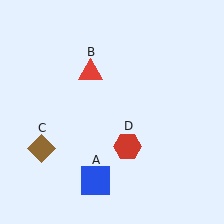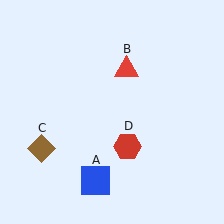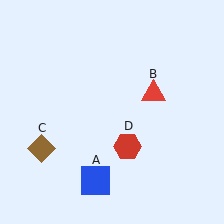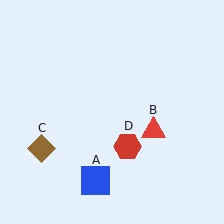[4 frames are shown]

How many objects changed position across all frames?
1 object changed position: red triangle (object B).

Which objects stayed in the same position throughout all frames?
Blue square (object A) and brown diamond (object C) and red hexagon (object D) remained stationary.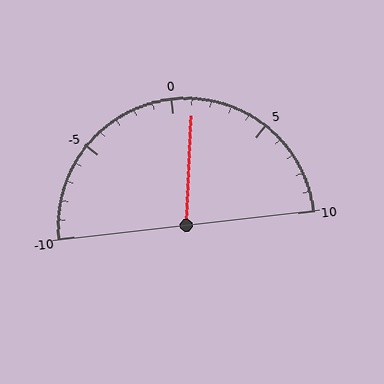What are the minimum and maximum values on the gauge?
The gauge ranges from -10 to 10.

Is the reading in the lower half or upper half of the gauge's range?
The reading is in the upper half of the range (-10 to 10).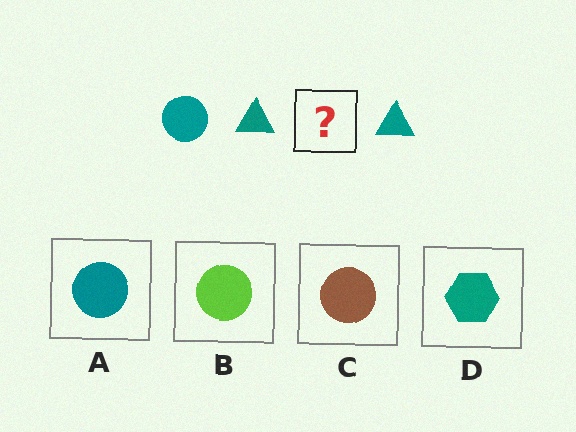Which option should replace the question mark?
Option A.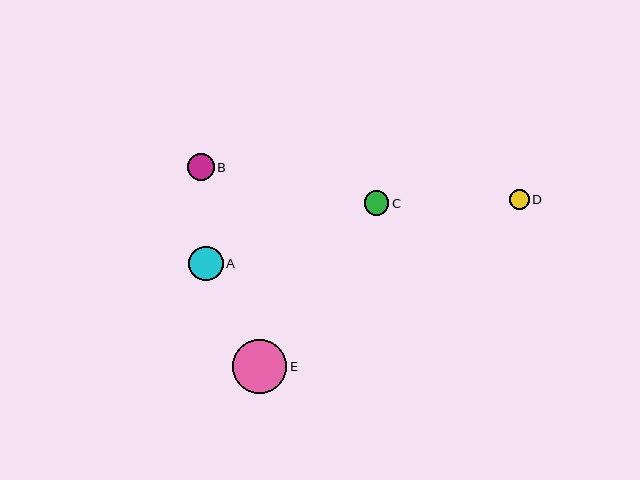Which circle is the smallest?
Circle D is the smallest with a size of approximately 20 pixels.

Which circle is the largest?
Circle E is the largest with a size of approximately 54 pixels.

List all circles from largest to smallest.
From largest to smallest: E, A, B, C, D.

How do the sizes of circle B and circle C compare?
Circle B and circle C are approximately the same size.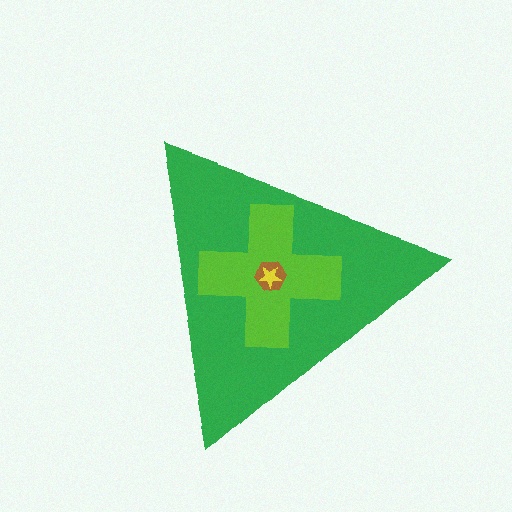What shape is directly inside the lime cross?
The brown hexagon.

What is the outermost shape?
The green triangle.